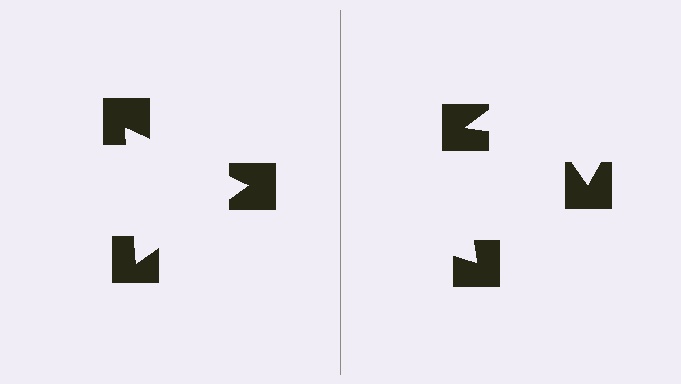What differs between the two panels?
The notched squares are positioned identically on both sides; only the wedge orientations differ. On the left they align to a triangle; on the right they are misaligned.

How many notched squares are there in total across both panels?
6 — 3 on each side.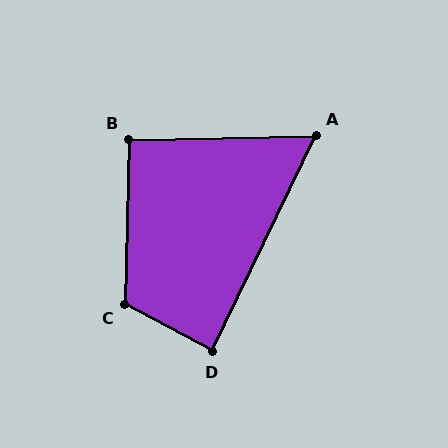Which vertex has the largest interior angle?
C, at approximately 117 degrees.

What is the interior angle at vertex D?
Approximately 88 degrees (approximately right).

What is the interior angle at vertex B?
Approximately 92 degrees (approximately right).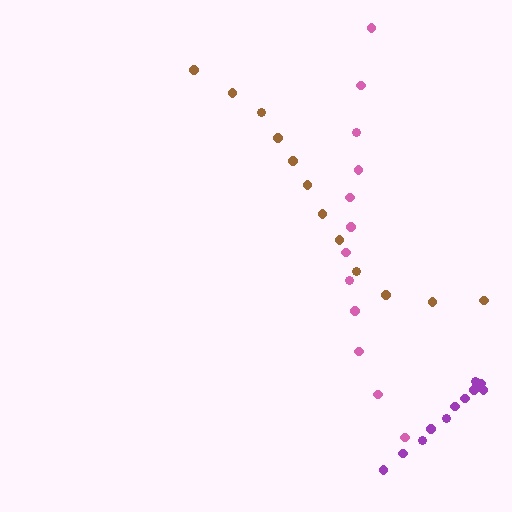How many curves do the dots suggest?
There are 3 distinct paths.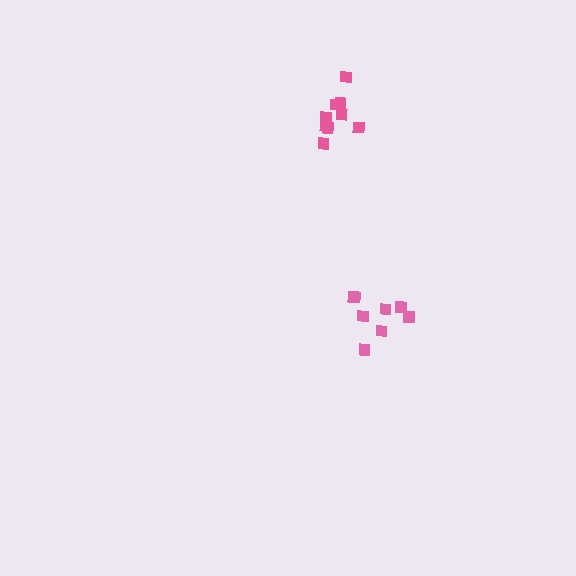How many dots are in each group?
Group 1: 9 dots, Group 2: 8 dots (17 total).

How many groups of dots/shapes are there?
There are 2 groups.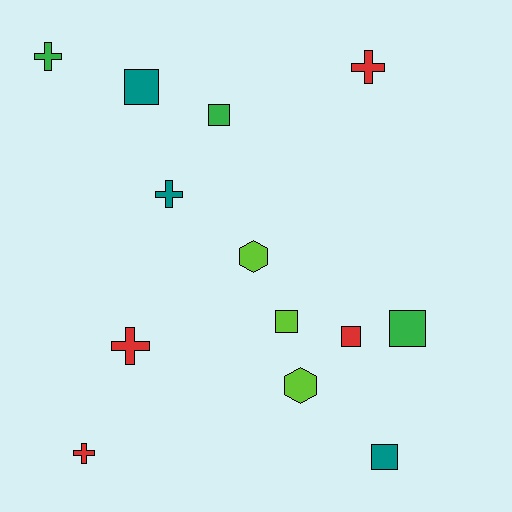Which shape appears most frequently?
Square, with 6 objects.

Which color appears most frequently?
Red, with 4 objects.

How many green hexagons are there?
There are no green hexagons.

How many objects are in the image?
There are 13 objects.